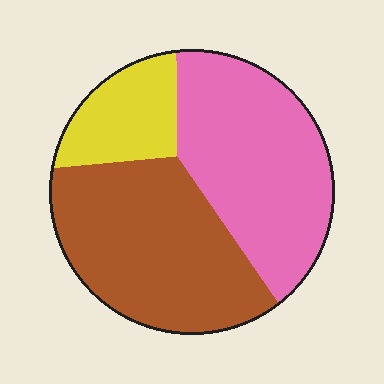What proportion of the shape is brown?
Brown takes up about two fifths (2/5) of the shape.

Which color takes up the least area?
Yellow, at roughly 15%.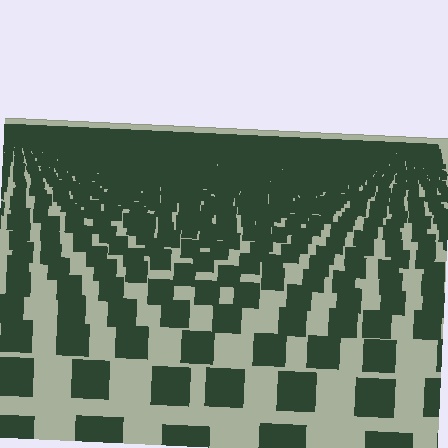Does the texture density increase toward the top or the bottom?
Density increases toward the top.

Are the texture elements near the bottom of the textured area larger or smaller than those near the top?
Larger. Near the bottom, elements are closer to the viewer and appear at a bigger on-screen size.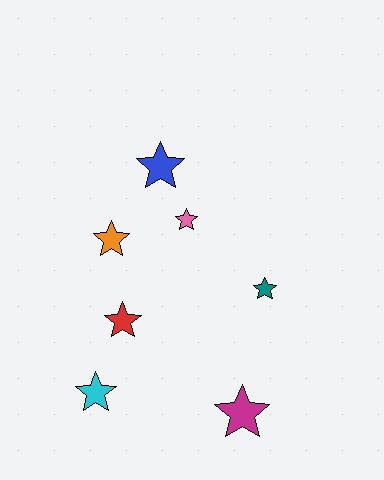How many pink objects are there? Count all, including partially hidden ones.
There is 1 pink object.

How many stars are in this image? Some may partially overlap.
There are 7 stars.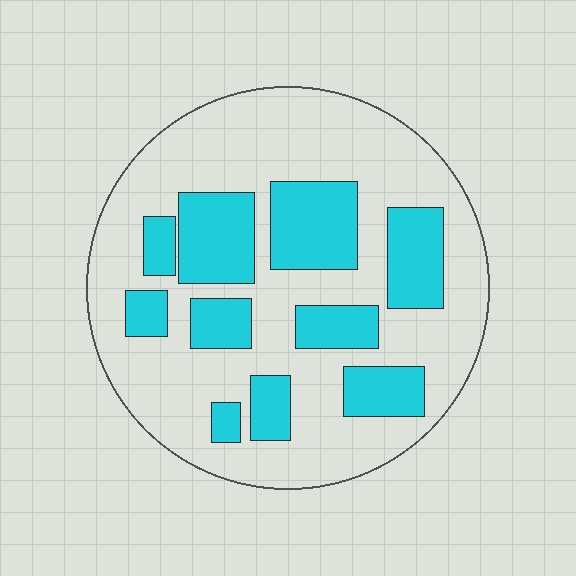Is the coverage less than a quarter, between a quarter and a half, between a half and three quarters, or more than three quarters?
Between a quarter and a half.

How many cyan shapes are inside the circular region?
10.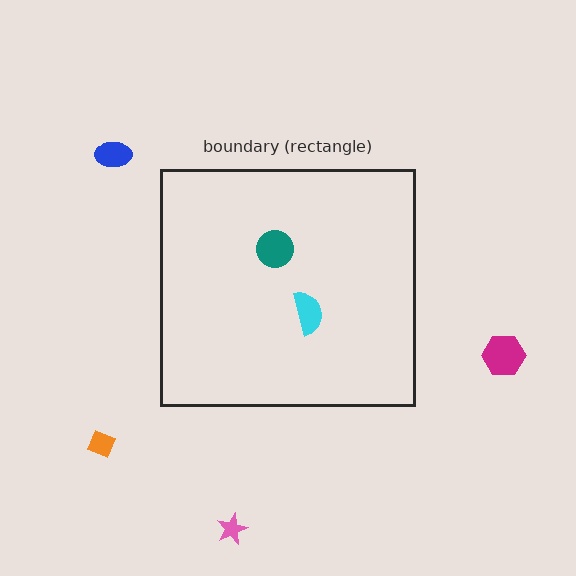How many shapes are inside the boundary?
2 inside, 4 outside.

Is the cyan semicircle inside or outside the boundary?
Inside.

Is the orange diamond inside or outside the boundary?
Outside.